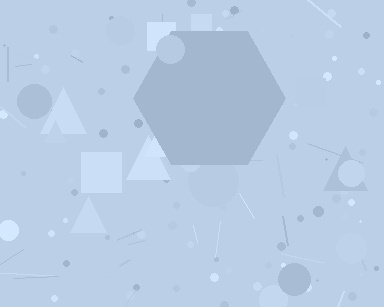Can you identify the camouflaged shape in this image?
The camouflaged shape is a hexagon.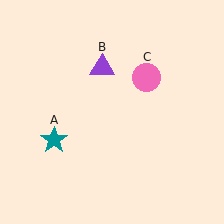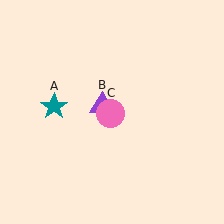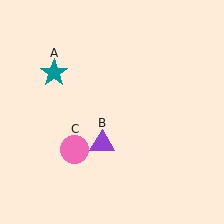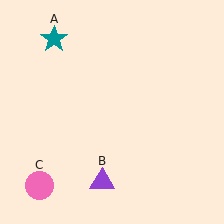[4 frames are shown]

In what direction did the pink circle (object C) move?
The pink circle (object C) moved down and to the left.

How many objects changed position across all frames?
3 objects changed position: teal star (object A), purple triangle (object B), pink circle (object C).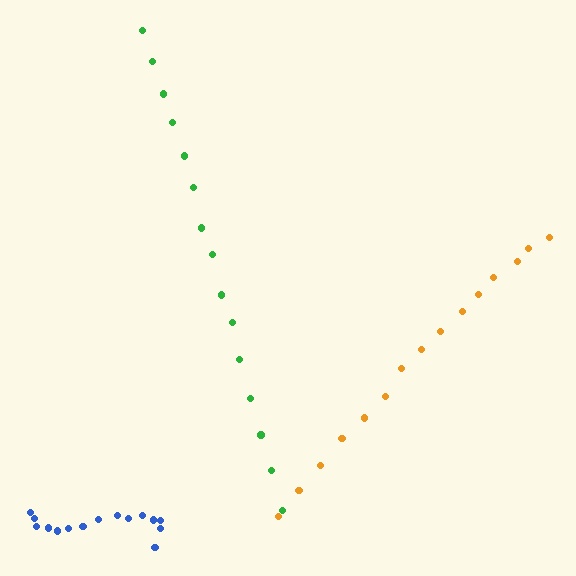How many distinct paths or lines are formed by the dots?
There are 3 distinct paths.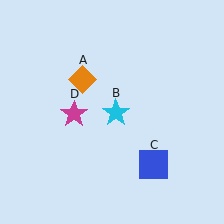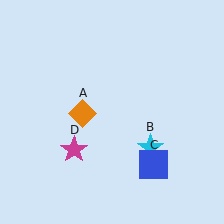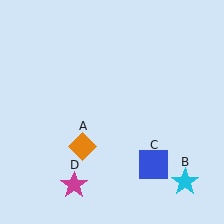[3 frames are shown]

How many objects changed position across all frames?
3 objects changed position: orange diamond (object A), cyan star (object B), magenta star (object D).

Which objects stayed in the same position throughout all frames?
Blue square (object C) remained stationary.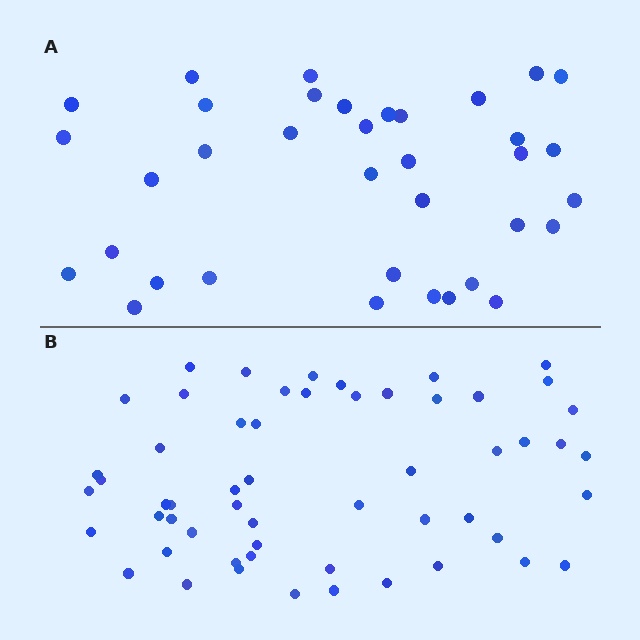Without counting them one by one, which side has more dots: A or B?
Region B (the bottom region) has more dots.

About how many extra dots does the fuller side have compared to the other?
Region B has approximately 20 more dots than region A.